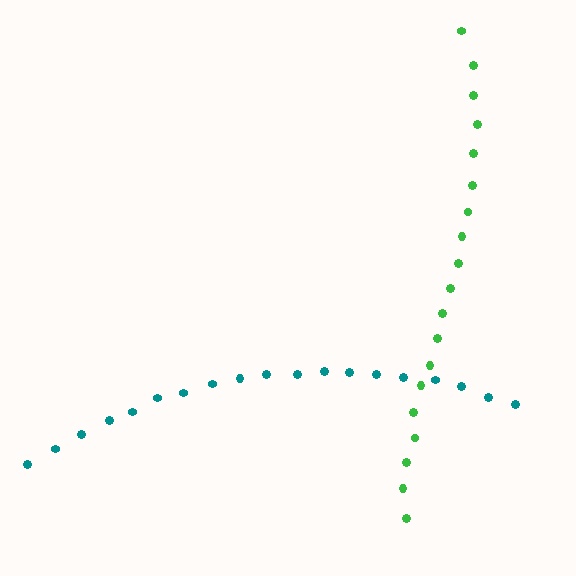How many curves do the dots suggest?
There are 2 distinct paths.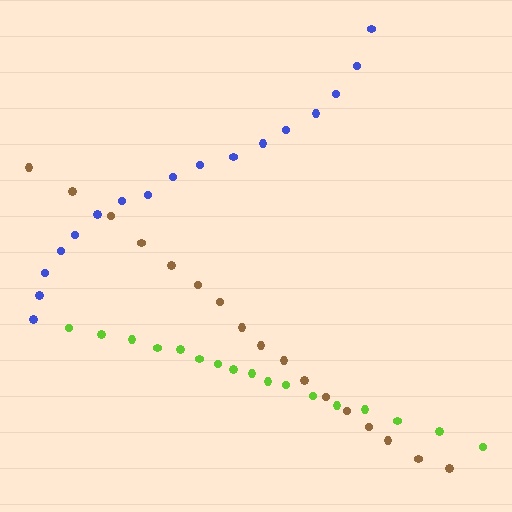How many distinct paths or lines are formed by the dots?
There are 3 distinct paths.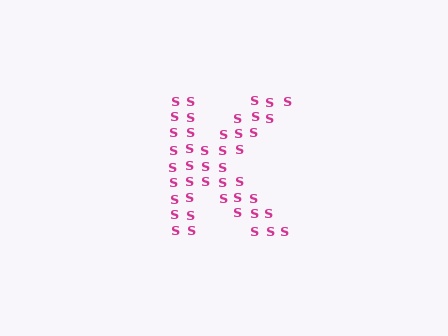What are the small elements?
The small elements are letter S's.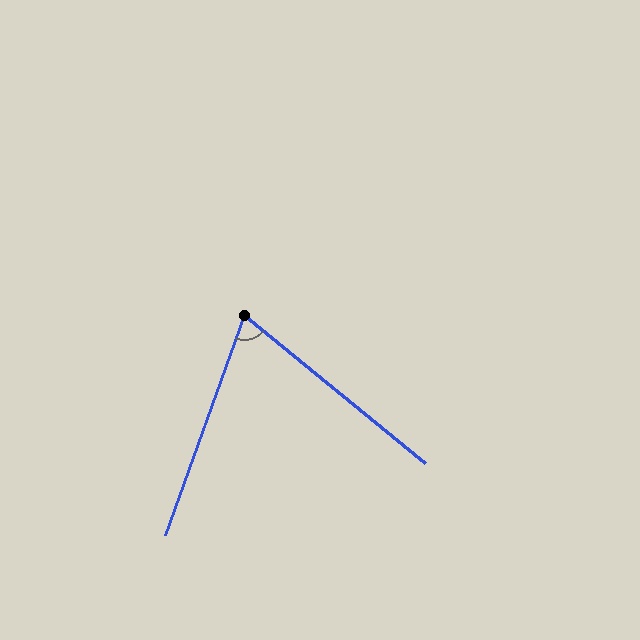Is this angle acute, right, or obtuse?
It is acute.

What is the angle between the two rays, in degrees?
Approximately 71 degrees.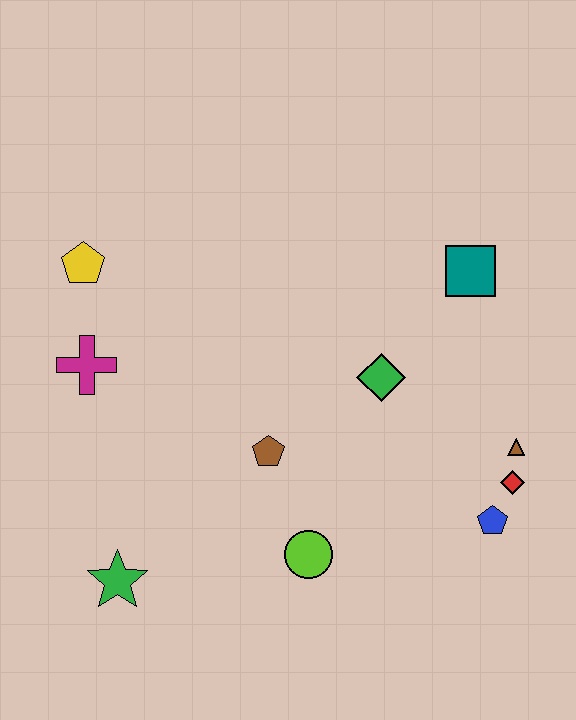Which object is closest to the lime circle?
The brown pentagon is closest to the lime circle.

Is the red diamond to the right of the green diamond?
Yes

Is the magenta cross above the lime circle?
Yes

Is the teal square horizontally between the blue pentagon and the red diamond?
No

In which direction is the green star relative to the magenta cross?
The green star is below the magenta cross.